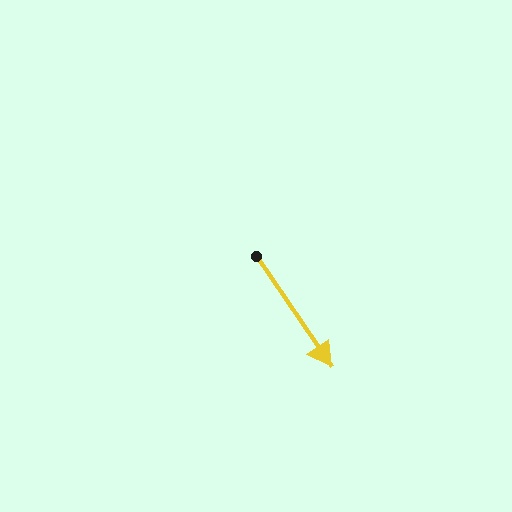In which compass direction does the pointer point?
Southeast.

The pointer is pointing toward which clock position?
Roughly 5 o'clock.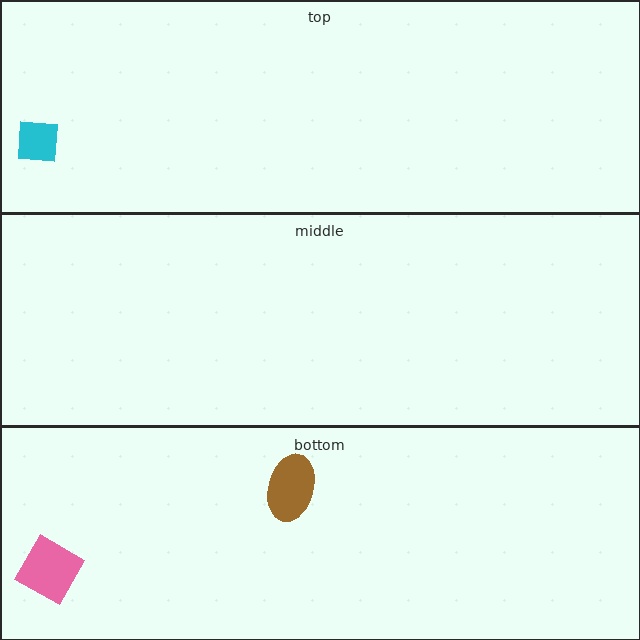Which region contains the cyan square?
The top region.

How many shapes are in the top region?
1.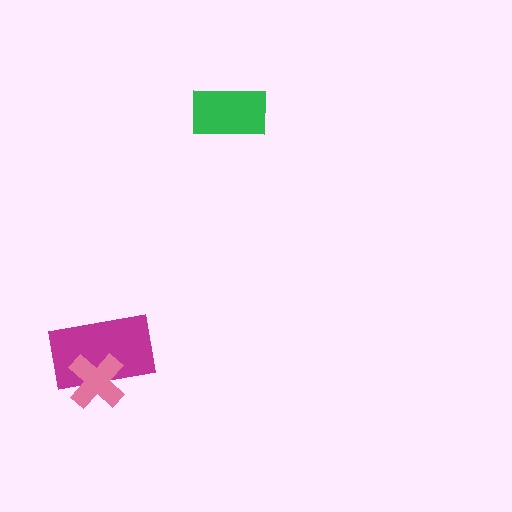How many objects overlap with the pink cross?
1 object overlaps with the pink cross.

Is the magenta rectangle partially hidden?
Yes, it is partially covered by another shape.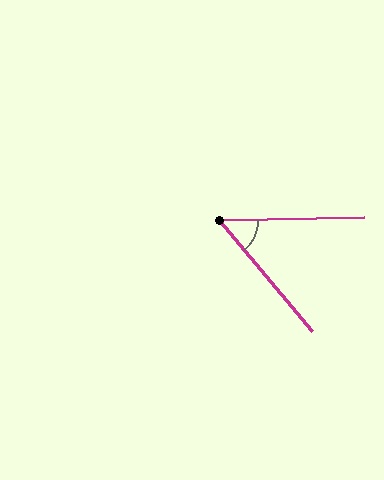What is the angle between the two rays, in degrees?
Approximately 51 degrees.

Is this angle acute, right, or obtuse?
It is acute.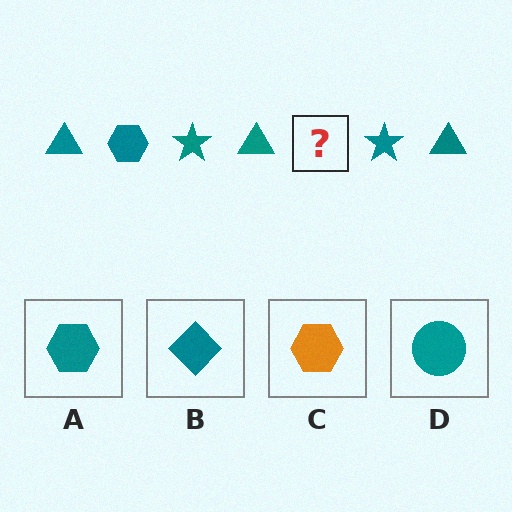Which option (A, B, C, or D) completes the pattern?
A.